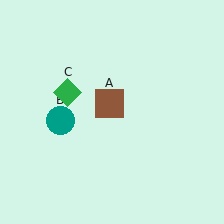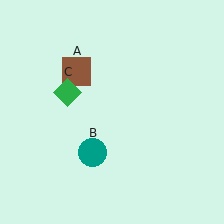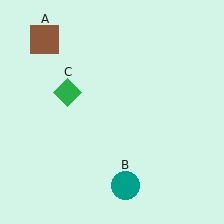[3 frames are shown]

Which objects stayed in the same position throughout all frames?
Green diamond (object C) remained stationary.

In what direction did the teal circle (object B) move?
The teal circle (object B) moved down and to the right.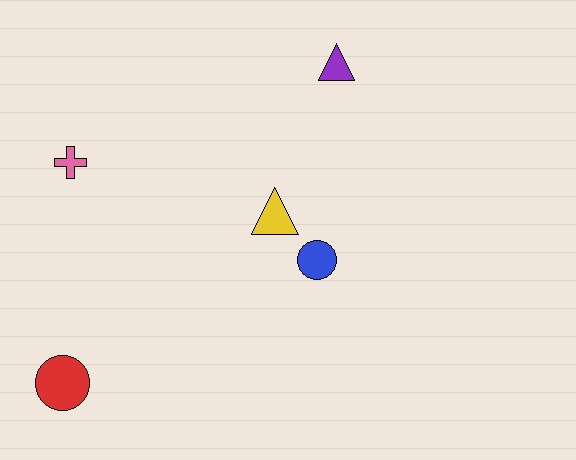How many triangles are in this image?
There are 2 triangles.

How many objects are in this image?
There are 5 objects.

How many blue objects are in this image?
There is 1 blue object.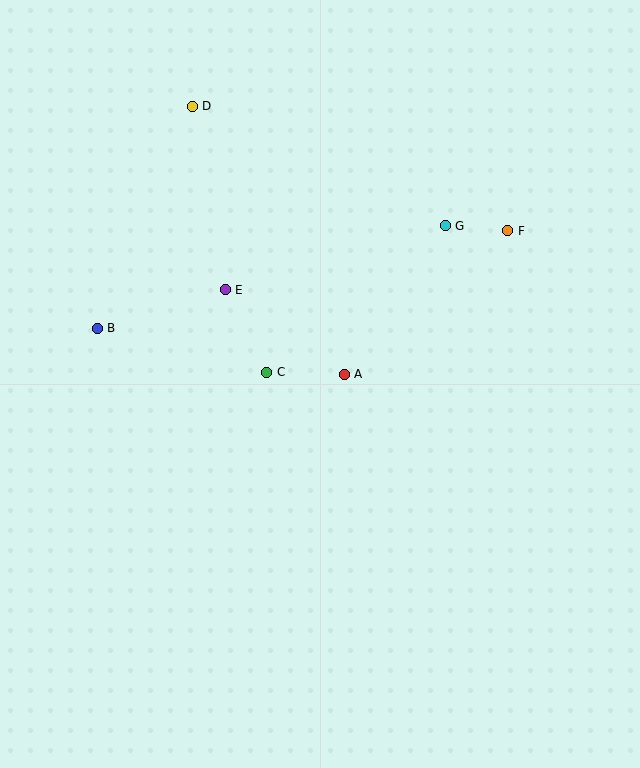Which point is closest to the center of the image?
Point A at (344, 374) is closest to the center.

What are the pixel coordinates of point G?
Point G is at (445, 226).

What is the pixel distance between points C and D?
The distance between C and D is 277 pixels.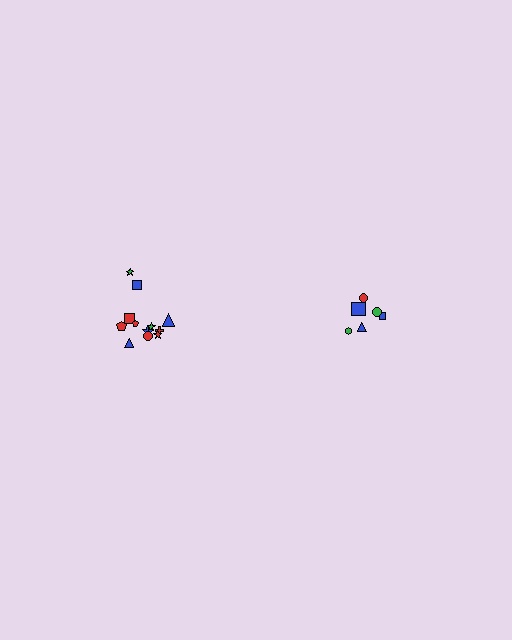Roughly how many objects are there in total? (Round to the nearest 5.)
Roughly 20 objects in total.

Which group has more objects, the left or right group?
The left group.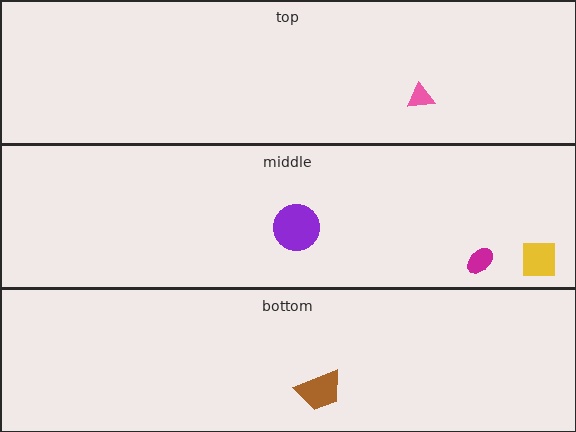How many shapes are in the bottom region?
1.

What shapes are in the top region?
The pink triangle.